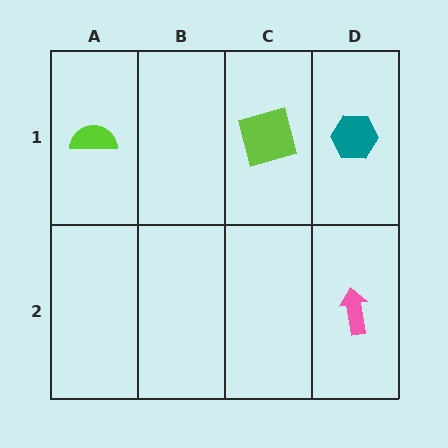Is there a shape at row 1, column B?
No, that cell is empty.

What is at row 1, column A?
A lime semicircle.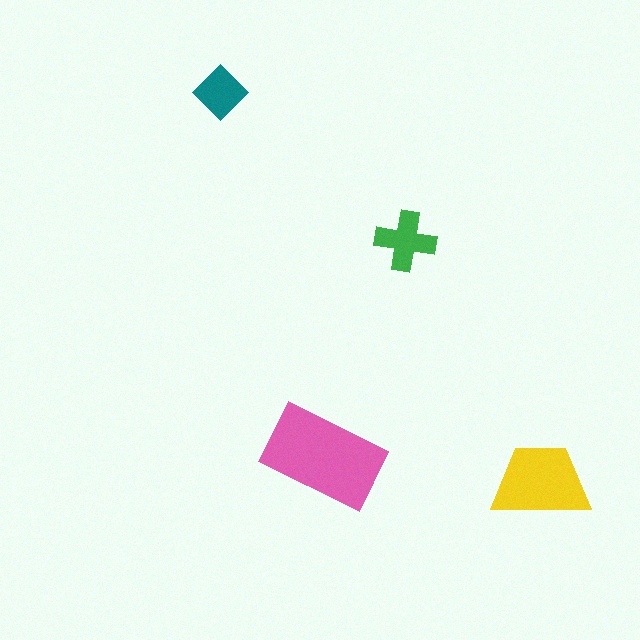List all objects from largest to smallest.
The pink rectangle, the yellow trapezoid, the green cross, the teal diamond.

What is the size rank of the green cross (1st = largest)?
3rd.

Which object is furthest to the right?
The yellow trapezoid is rightmost.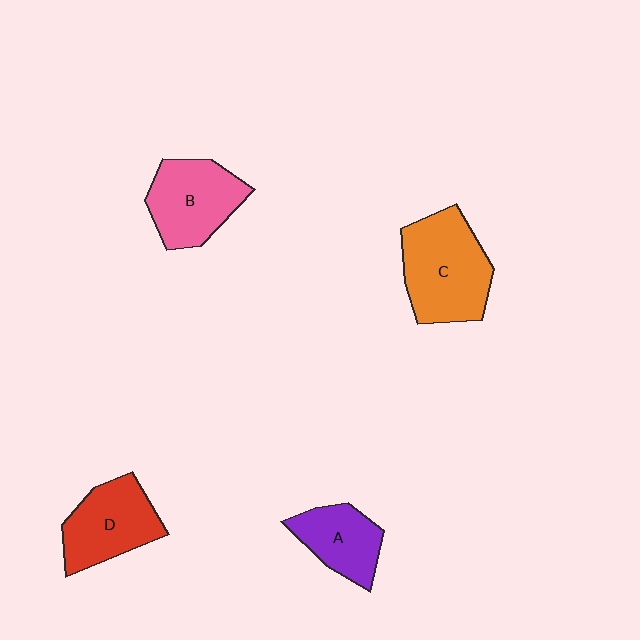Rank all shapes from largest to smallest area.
From largest to smallest: C (orange), B (pink), D (red), A (purple).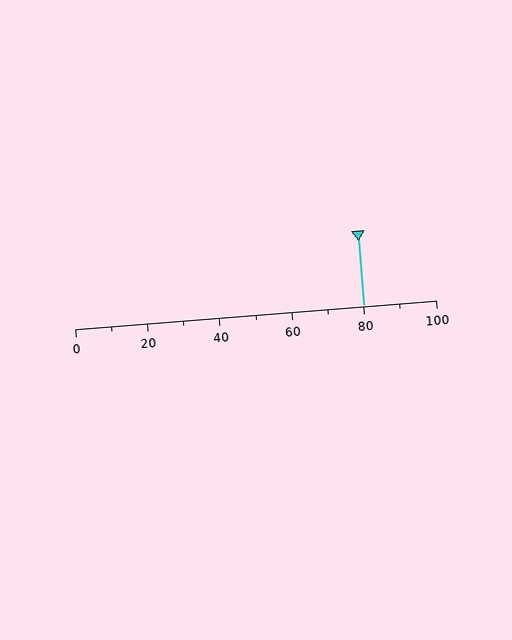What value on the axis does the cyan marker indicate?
The marker indicates approximately 80.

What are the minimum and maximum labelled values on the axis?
The axis runs from 0 to 100.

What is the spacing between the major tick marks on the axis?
The major ticks are spaced 20 apart.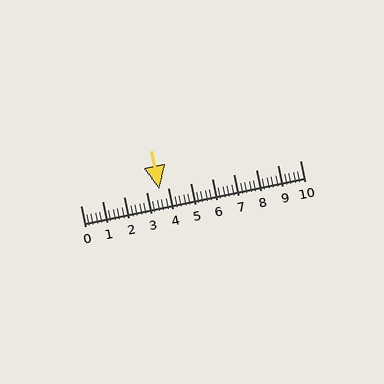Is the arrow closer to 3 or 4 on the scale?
The arrow is closer to 4.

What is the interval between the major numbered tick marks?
The major tick marks are spaced 1 units apart.